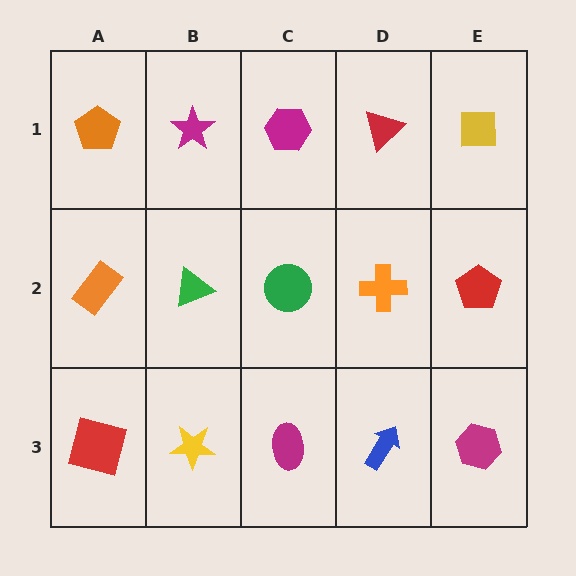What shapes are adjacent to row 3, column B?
A green triangle (row 2, column B), a red square (row 3, column A), a magenta ellipse (row 3, column C).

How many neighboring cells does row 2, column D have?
4.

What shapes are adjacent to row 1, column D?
An orange cross (row 2, column D), a magenta hexagon (row 1, column C), a yellow square (row 1, column E).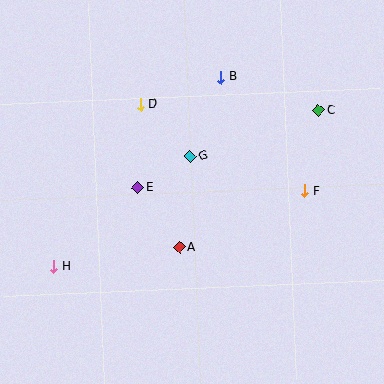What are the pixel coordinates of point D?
Point D is at (141, 104).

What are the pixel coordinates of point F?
Point F is at (305, 191).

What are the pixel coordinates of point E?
Point E is at (137, 188).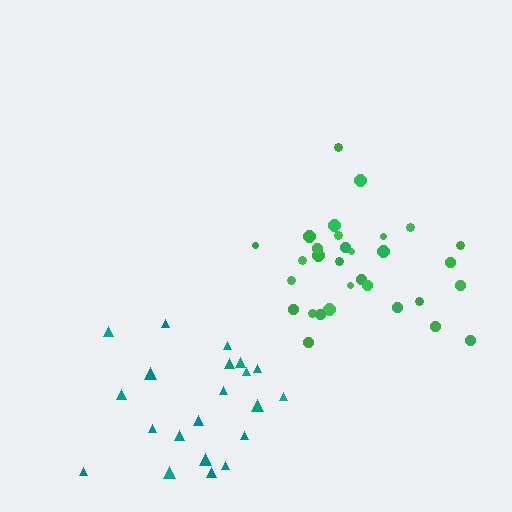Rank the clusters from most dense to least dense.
green, teal.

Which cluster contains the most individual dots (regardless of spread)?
Green (31).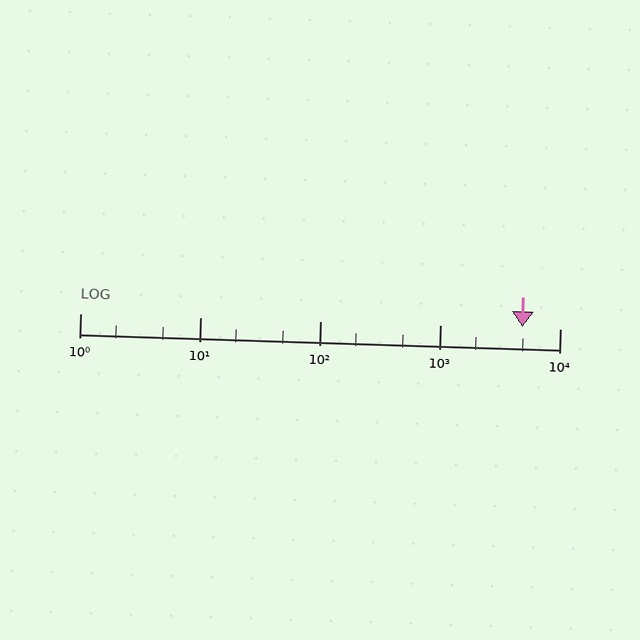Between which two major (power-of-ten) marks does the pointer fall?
The pointer is between 1000 and 10000.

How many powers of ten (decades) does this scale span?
The scale spans 4 decades, from 1 to 10000.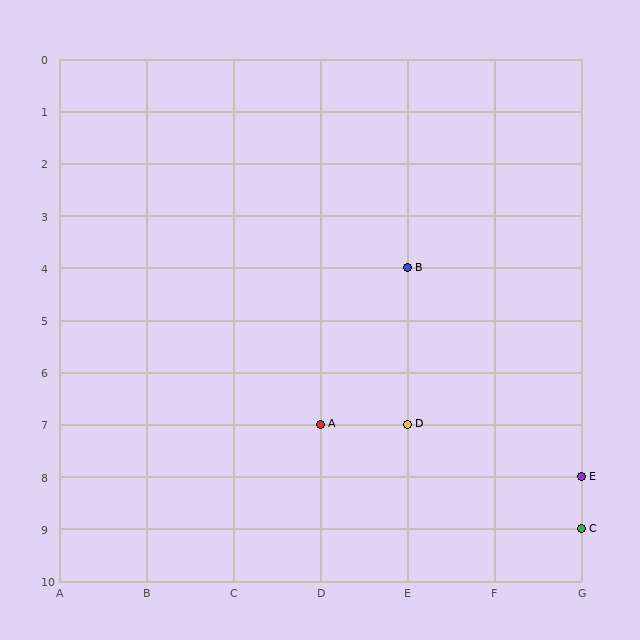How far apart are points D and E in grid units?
Points D and E are 2 columns and 1 row apart (about 2.2 grid units diagonally).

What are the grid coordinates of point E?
Point E is at grid coordinates (G, 8).